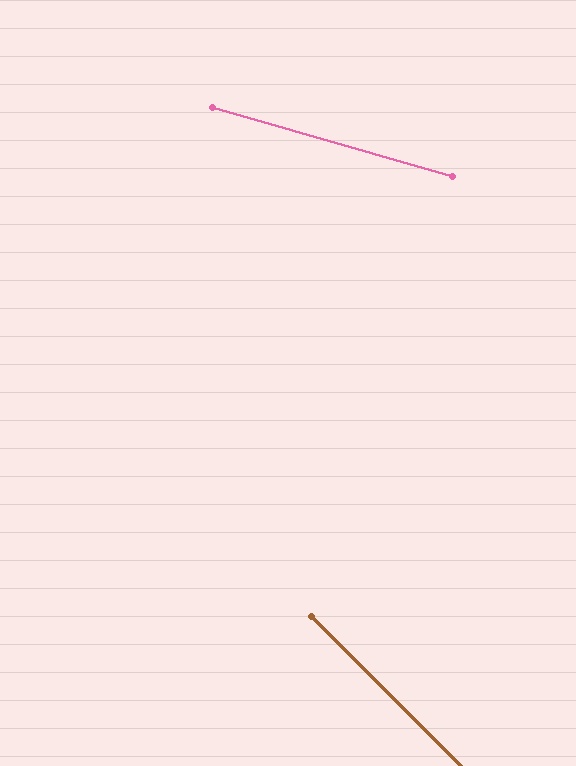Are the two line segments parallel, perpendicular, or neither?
Neither parallel nor perpendicular — they differ by about 29°.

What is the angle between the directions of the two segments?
Approximately 29 degrees.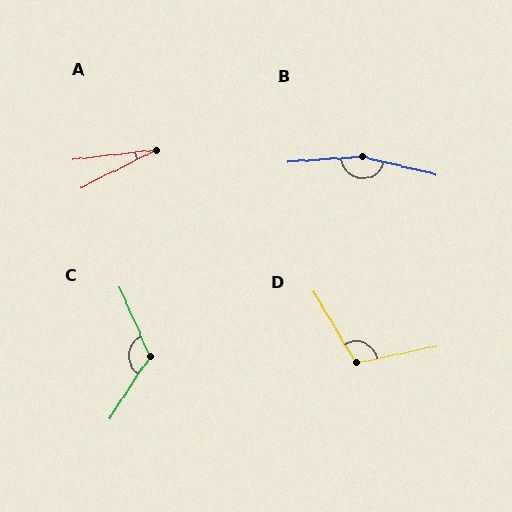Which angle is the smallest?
A, at approximately 20 degrees.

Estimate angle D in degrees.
Approximately 109 degrees.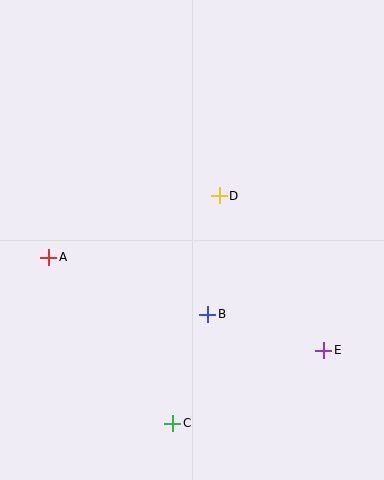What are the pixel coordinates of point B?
Point B is at (208, 314).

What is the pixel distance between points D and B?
The distance between D and B is 119 pixels.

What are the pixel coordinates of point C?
Point C is at (173, 423).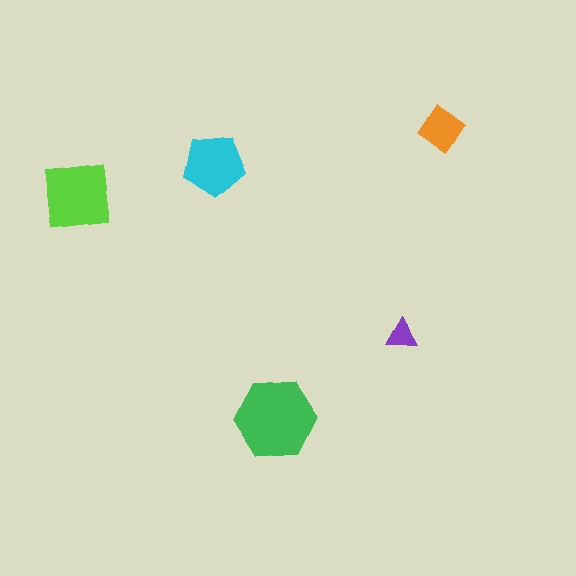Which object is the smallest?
The purple triangle.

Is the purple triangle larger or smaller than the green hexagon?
Smaller.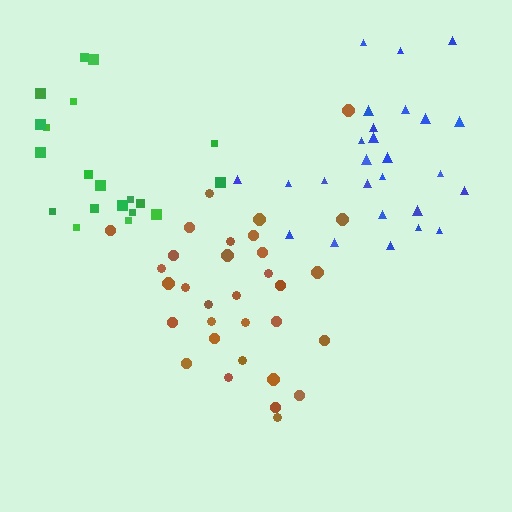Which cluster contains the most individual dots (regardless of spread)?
Brown (32).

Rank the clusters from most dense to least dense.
green, brown, blue.